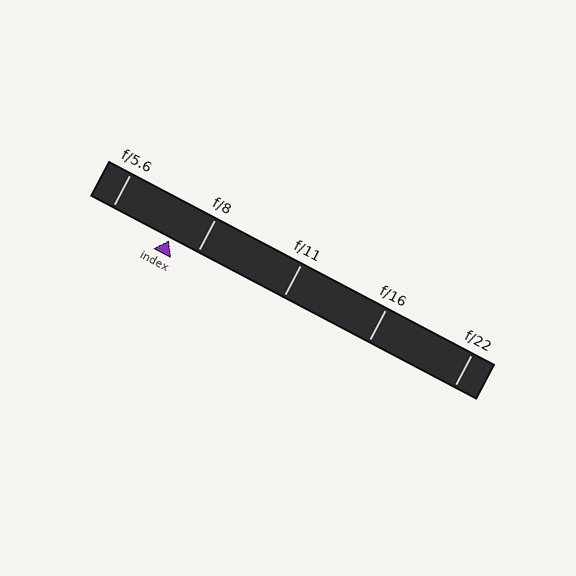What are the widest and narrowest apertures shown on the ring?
The widest aperture shown is f/5.6 and the narrowest is f/22.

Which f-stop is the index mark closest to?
The index mark is closest to f/8.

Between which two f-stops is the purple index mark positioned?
The index mark is between f/5.6 and f/8.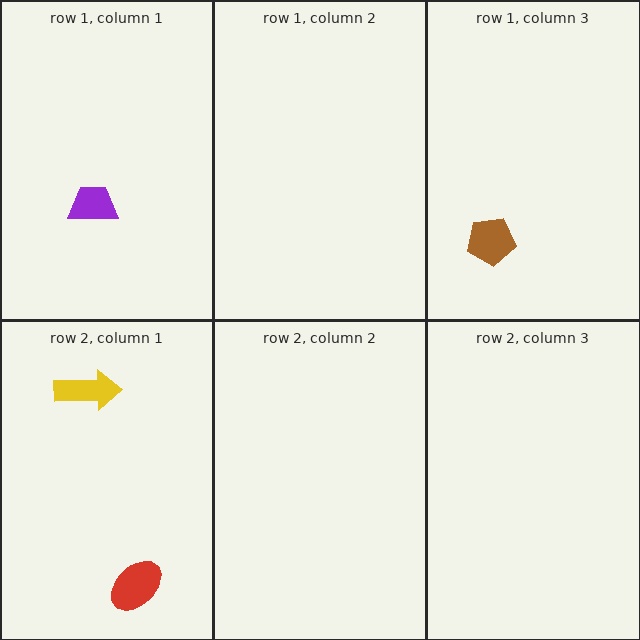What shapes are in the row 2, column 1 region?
The yellow arrow, the red ellipse.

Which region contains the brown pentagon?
The row 1, column 3 region.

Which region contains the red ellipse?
The row 2, column 1 region.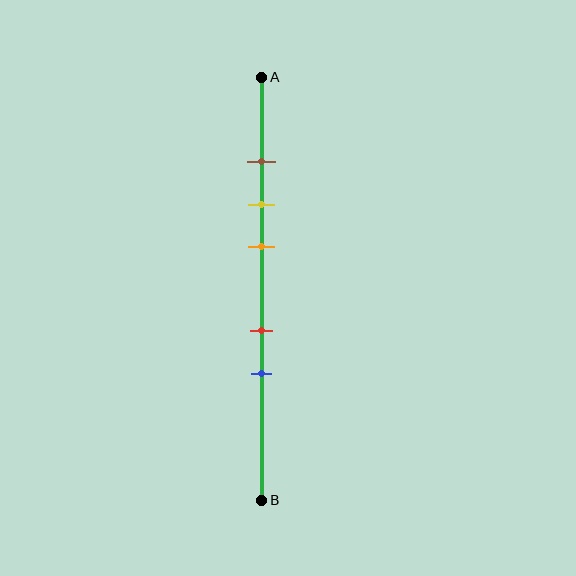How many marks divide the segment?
There are 5 marks dividing the segment.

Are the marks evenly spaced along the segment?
No, the marks are not evenly spaced.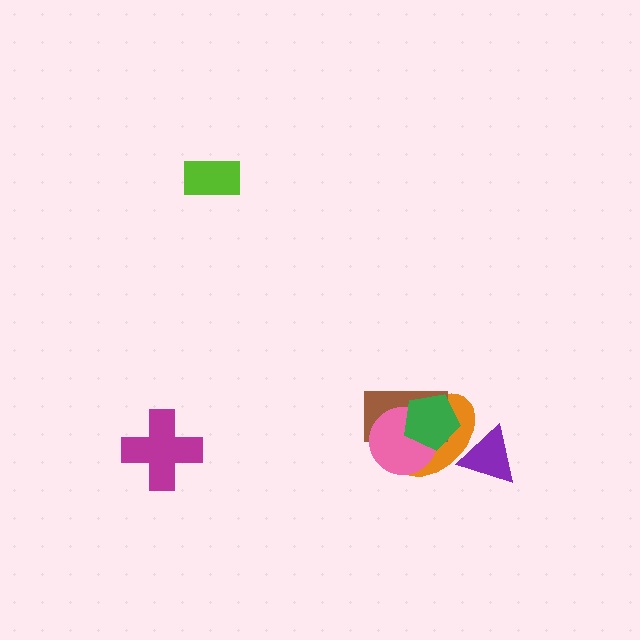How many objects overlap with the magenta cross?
0 objects overlap with the magenta cross.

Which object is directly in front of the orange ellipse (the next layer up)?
The brown rectangle is directly in front of the orange ellipse.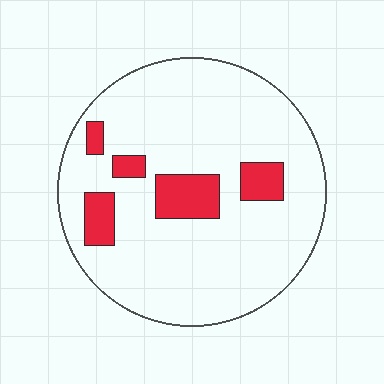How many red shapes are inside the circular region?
5.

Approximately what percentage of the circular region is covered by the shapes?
Approximately 15%.